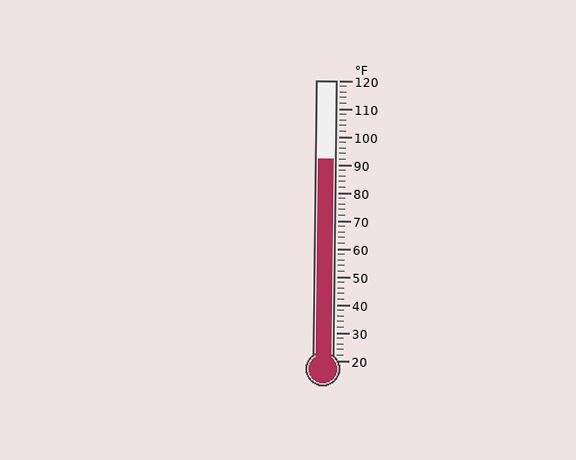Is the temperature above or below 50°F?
The temperature is above 50°F.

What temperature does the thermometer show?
The thermometer shows approximately 92°F.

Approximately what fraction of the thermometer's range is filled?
The thermometer is filled to approximately 70% of its range.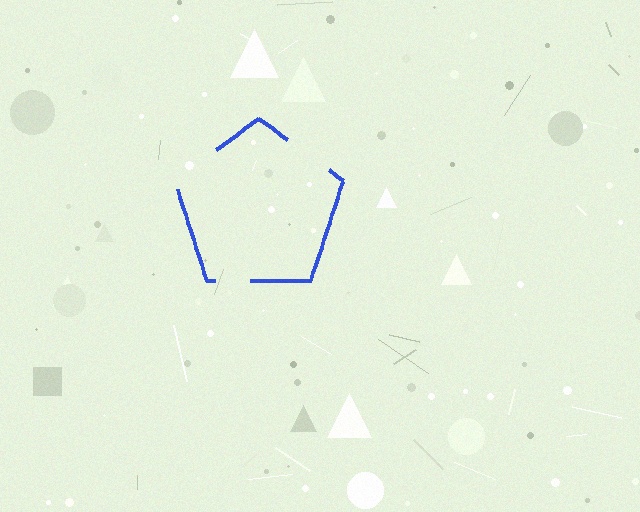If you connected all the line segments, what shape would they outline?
They would outline a pentagon.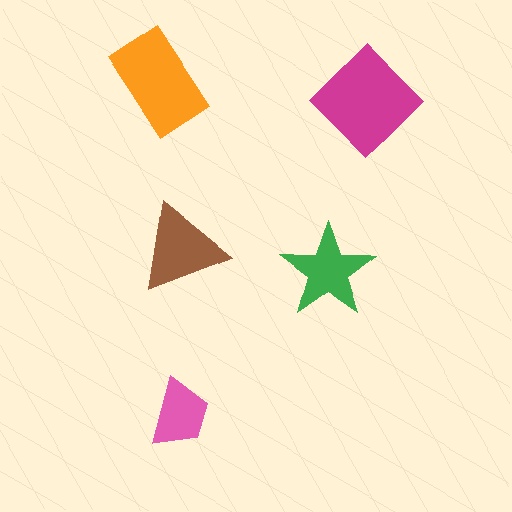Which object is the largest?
The magenta diamond.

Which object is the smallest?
The pink trapezoid.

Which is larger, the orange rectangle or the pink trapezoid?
The orange rectangle.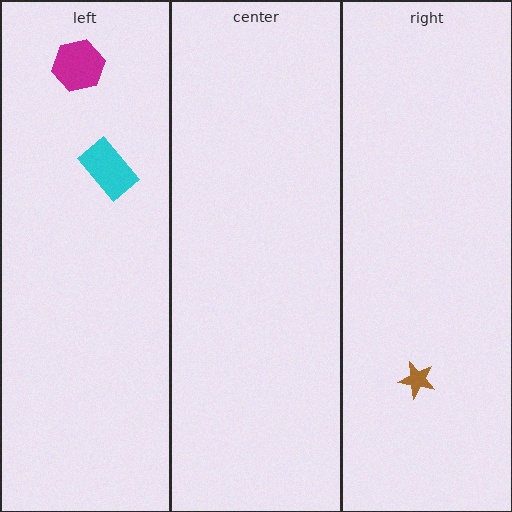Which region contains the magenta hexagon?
The left region.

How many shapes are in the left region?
2.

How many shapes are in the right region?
1.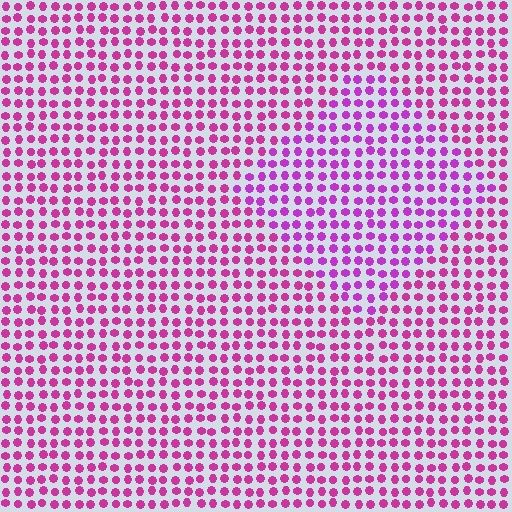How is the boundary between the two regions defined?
The boundary is defined purely by a slight shift in hue (about 22 degrees). Spacing, size, and orientation are identical on both sides.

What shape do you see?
I see a diamond.